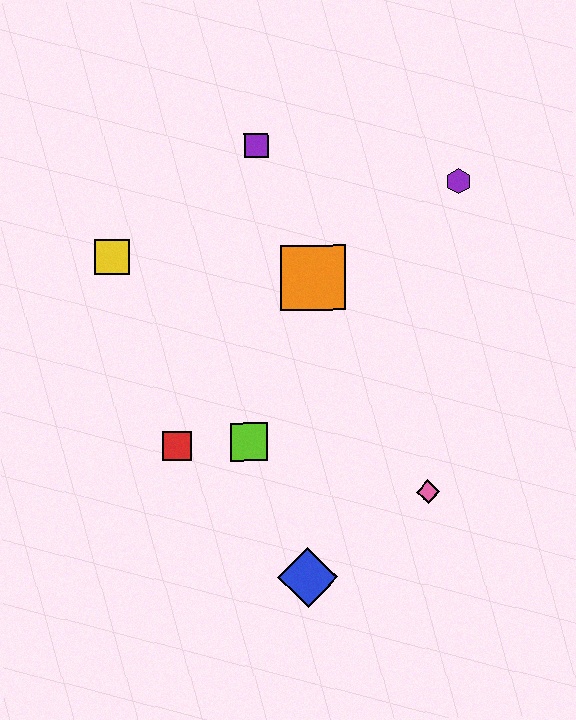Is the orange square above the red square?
Yes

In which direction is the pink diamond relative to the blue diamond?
The pink diamond is to the right of the blue diamond.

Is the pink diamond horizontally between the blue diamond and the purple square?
No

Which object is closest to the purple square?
The orange square is closest to the purple square.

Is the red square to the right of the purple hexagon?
No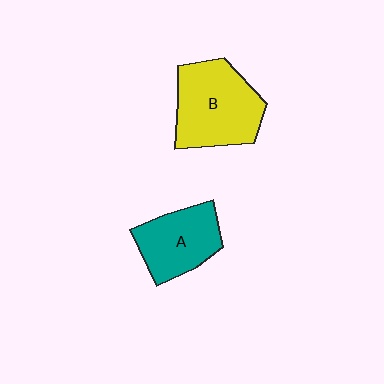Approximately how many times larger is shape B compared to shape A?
Approximately 1.3 times.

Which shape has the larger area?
Shape B (yellow).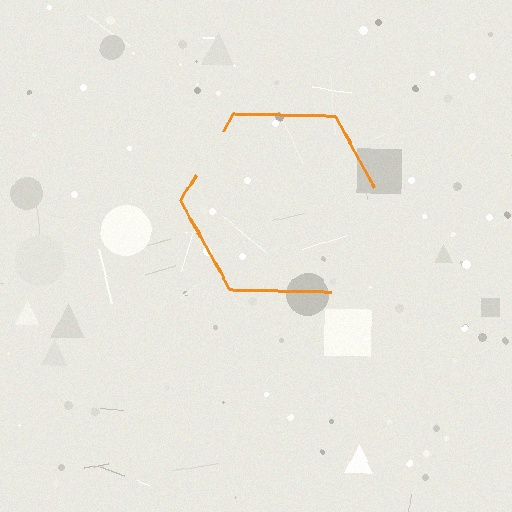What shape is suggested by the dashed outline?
The dashed outline suggests a hexagon.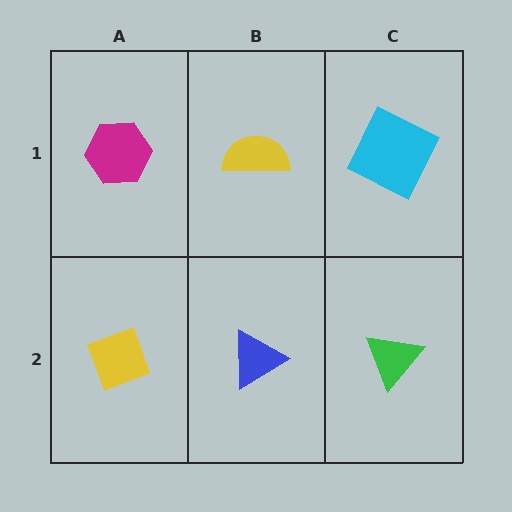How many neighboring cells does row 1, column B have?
3.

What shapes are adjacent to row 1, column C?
A green triangle (row 2, column C), a yellow semicircle (row 1, column B).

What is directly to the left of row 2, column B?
A yellow diamond.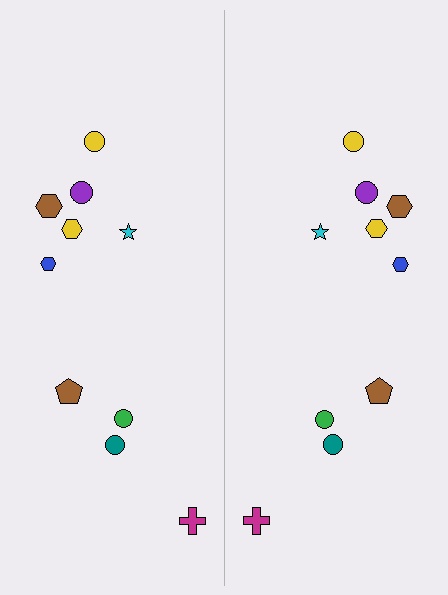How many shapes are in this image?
There are 20 shapes in this image.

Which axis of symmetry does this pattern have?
The pattern has a vertical axis of symmetry running through the center of the image.